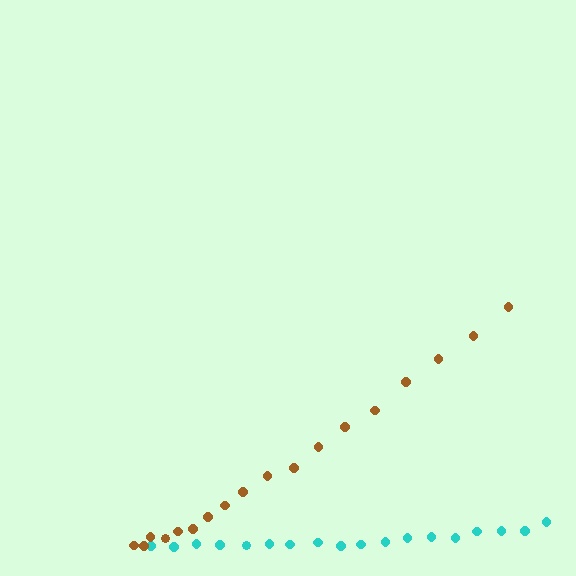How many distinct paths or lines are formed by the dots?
There are 2 distinct paths.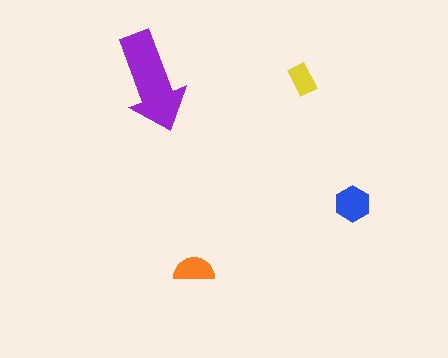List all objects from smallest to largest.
The yellow rectangle, the orange semicircle, the blue hexagon, the purple arrow.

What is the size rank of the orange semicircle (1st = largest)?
3rd.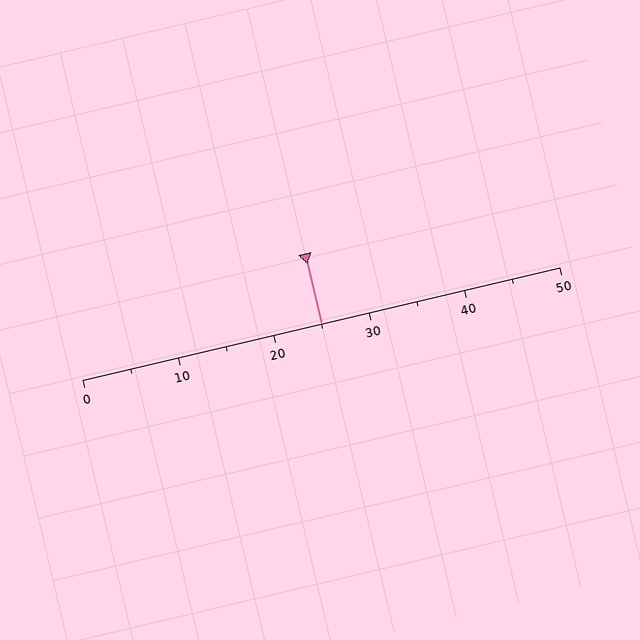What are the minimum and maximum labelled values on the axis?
The axis runs from 0 to 50.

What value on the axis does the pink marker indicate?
The marker indicates approximately 25.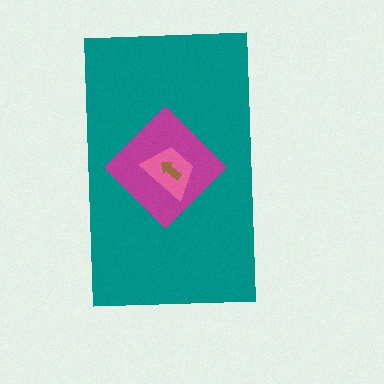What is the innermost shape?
The brown arrow.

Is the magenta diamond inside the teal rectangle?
Yes.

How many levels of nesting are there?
4.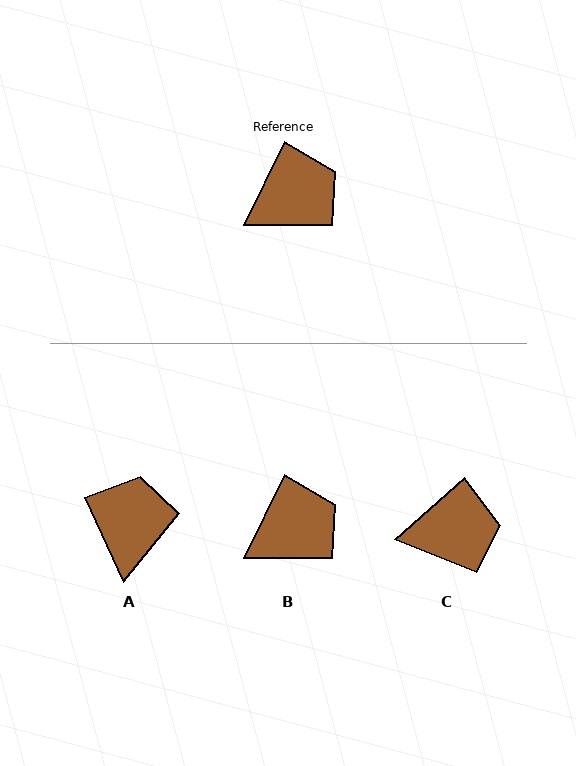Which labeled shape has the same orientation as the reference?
B.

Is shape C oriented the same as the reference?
No, it is off by about 23 degrees.